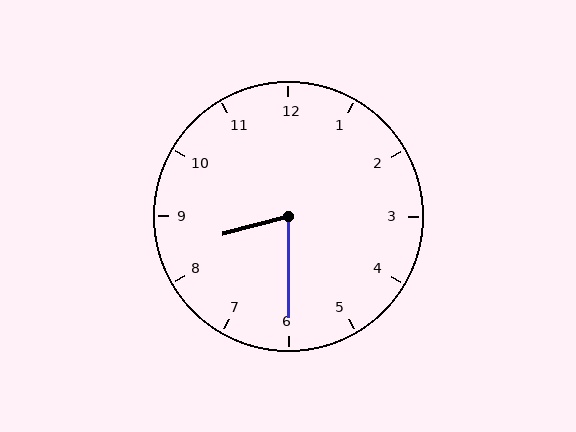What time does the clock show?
8:30.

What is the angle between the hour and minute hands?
Approximately 75 degrees.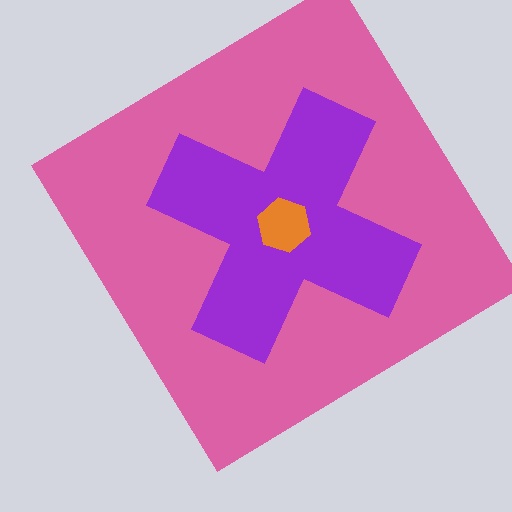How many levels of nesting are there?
3.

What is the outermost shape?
The pink diamond.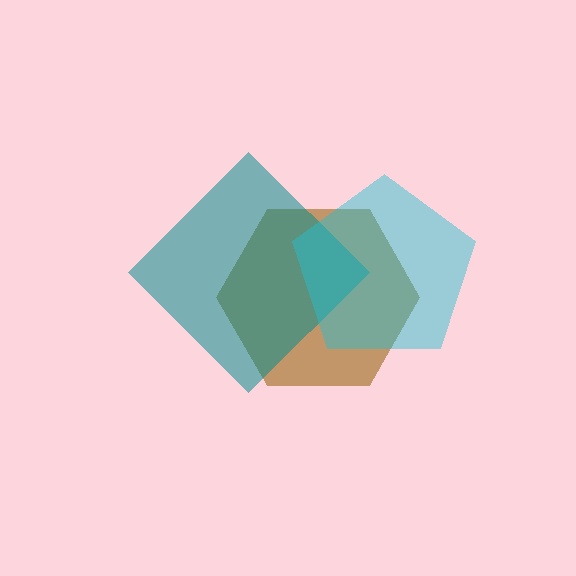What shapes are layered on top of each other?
The layered shapes are: a brown hexagon, a teal diamond, a cyan pentagon.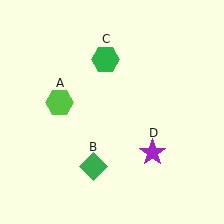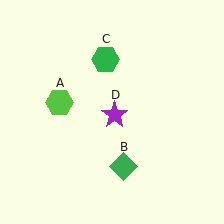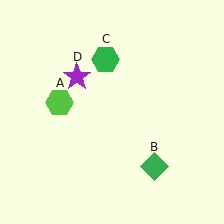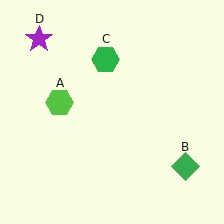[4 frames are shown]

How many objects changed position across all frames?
2 objects changed position: green diamond (object B), purple star (object D).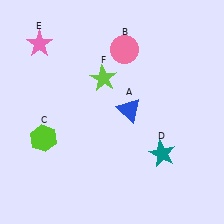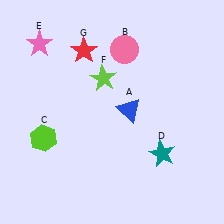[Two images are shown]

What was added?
A red star (G) was added in Image 2.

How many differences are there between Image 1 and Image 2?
There is 1 difference between the two images.